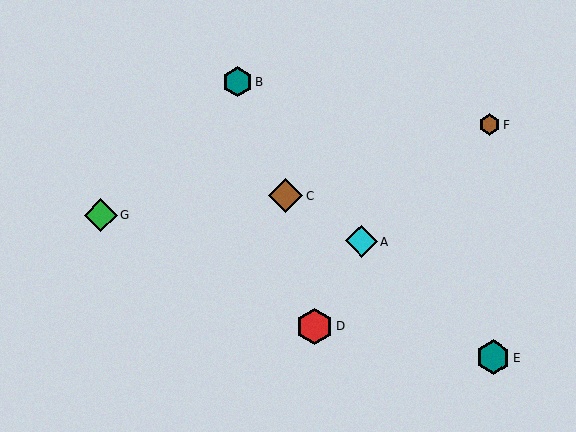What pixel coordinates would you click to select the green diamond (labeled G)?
Click at (101, 215) to select the green diamond G.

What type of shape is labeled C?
Shape C is a brown diamond.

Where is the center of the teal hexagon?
The center of the teal hexagon is at (238, 81).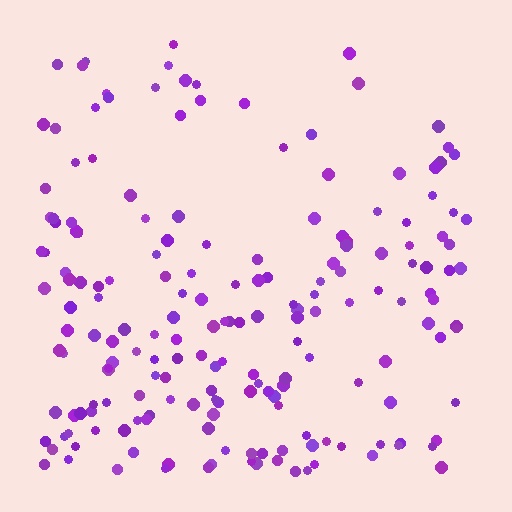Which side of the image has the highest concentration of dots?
The bottom.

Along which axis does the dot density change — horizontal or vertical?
Vertical.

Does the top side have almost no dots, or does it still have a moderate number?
Still a moderate number, just noticeably fewer than the bottom.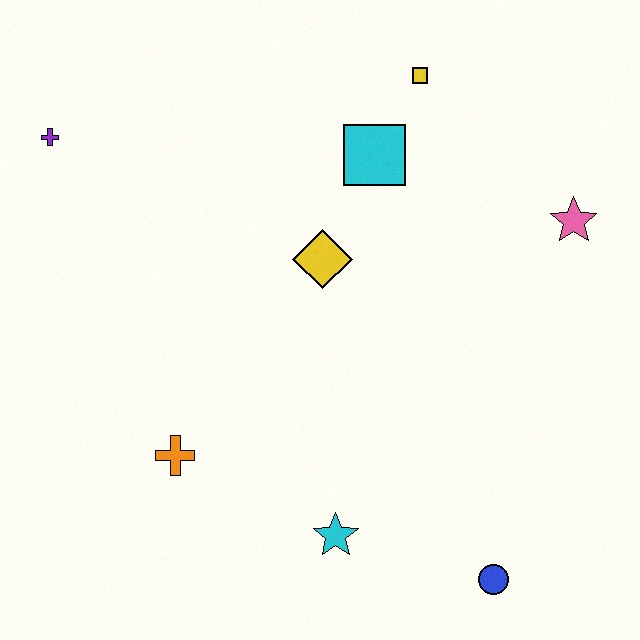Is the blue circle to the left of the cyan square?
No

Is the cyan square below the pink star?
No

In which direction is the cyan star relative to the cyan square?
The cyan star is below the cyan square.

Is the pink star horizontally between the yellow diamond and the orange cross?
No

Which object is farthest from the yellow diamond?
The blue circle is farthest from the yellow diamond.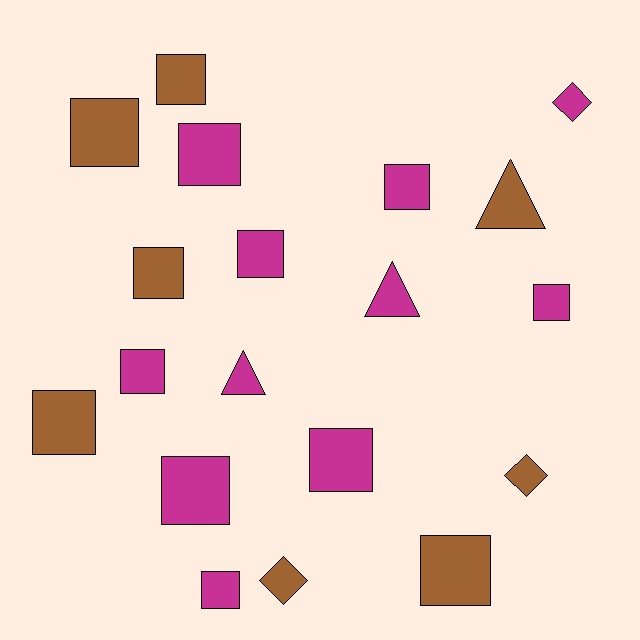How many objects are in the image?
There are 19 objects.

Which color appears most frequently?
Magenta, with 11 objects.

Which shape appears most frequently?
Square, with 13 objects.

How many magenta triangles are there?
There are 2 magenta triangles.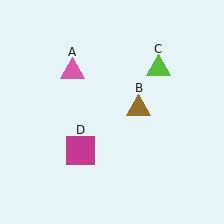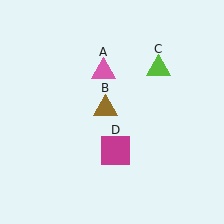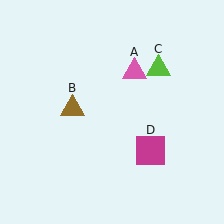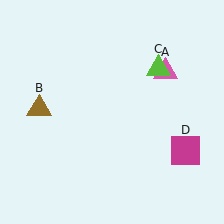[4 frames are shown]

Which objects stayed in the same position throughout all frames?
Lime triangle (object C) remained stationary.